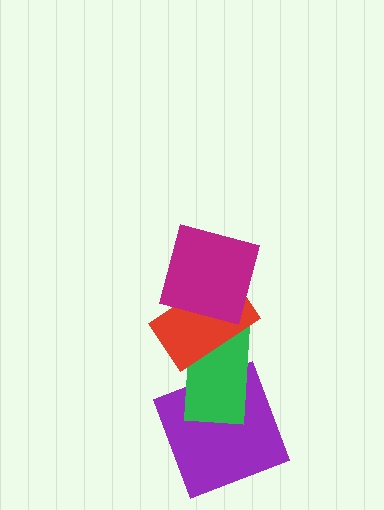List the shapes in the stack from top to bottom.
From top to bottom: the magenta square, the red rectangle, the green rectangle, the purple square.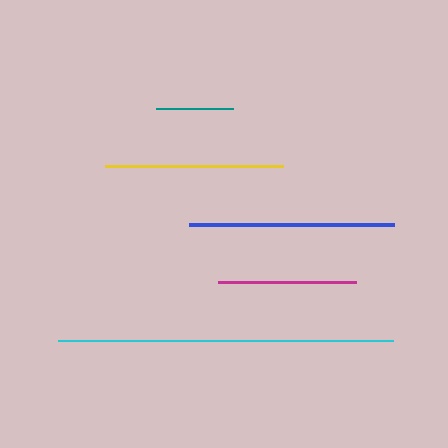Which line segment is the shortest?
The teal line is the shortest at approximately 77 pixels.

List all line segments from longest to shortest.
From longest to shortest: cyan, blue, yellow, magenta, teal.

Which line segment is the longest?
The cyan line is the longest at approximately 335 pixels.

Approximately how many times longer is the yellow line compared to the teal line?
The yellow line is approximately 2.3 times the length of the teal line.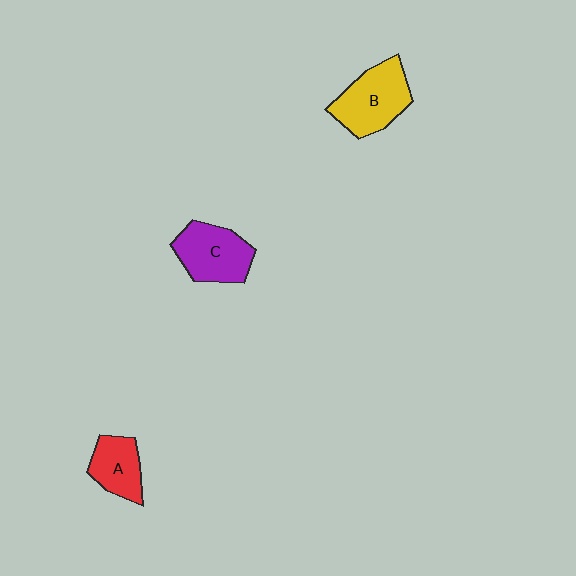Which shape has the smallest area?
Shape A (red).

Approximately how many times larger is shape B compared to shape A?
Approximately 1.5 times.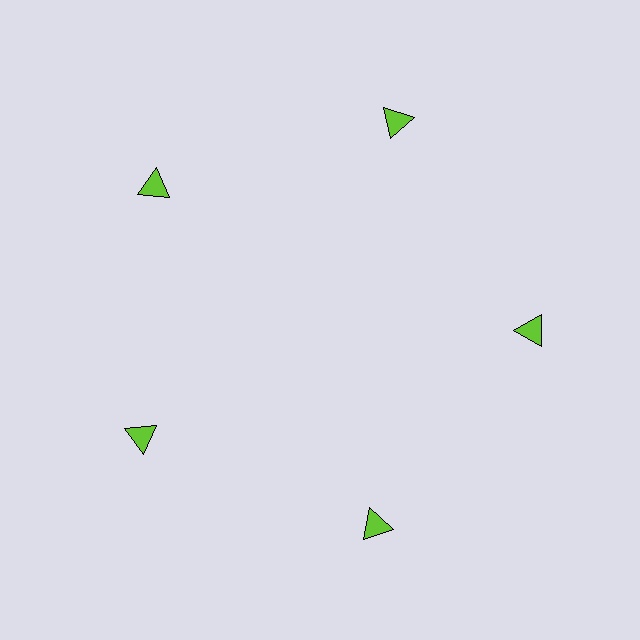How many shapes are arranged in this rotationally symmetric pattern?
There are 5 shapes, arranged in 5 groups of 1.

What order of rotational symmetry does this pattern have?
This pattern has 5-fold rotational symmetry.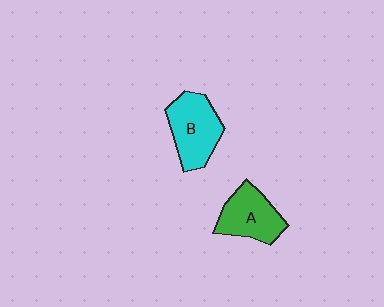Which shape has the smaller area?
Shape A (green).